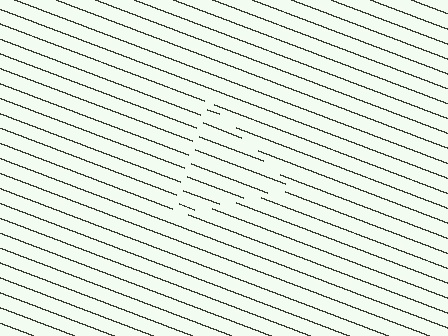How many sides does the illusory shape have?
3 sides — the line-ends trace a triangle.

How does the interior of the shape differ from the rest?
The interior of the shape contains the same grating, shifted by half a period — the contour is defined by the phase discontinuity where line-ends from the inner and outer gratings abut.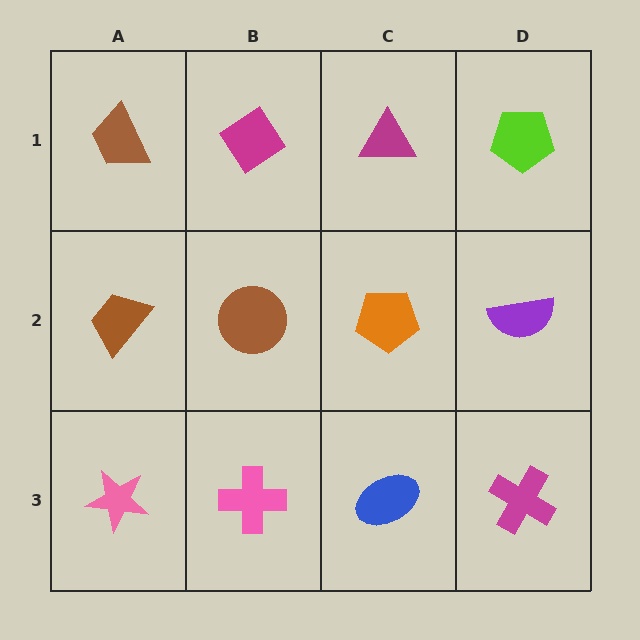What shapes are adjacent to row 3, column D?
A purple semicircle (row 2, column D), a blue ellipse (row 3, column C).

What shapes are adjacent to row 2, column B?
A magenta diamond (row 1, column B), a pink cross (row 3, column B), a brown trapezoid (row 2, column A), an orange pentagon (row 2, column C).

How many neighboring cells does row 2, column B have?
4.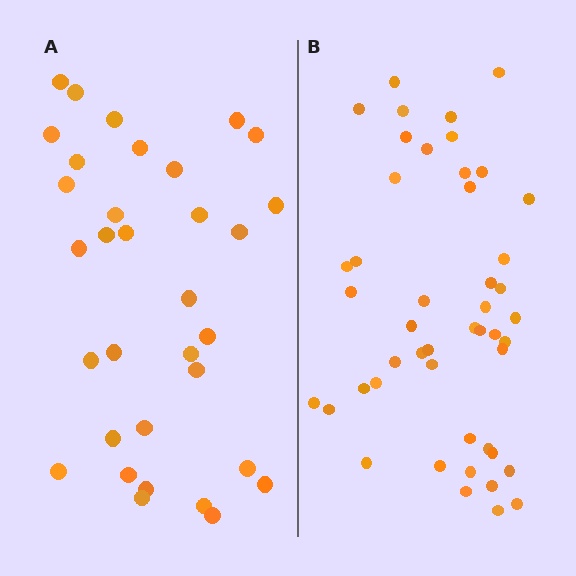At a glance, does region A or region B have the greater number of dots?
Region B (the right region) has more dots.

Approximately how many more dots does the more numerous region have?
Region B has approximately 15 more dots than region A.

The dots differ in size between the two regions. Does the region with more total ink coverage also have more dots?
No. Region A has more total ink coverage because its dots are larger, but region B actually contains more individual dots. Total area can be misleading — the number of items is what matters here.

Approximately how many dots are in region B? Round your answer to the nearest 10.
About 50 dots. (The exact count is 47, which rounds to 50.)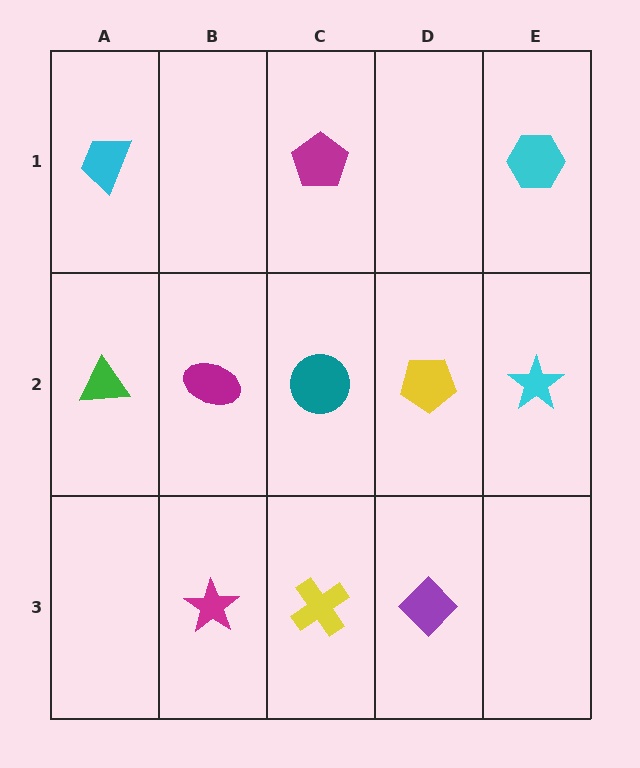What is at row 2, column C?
A teal circle.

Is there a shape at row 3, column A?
No, that cell is empty.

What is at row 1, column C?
A magenta pentagon.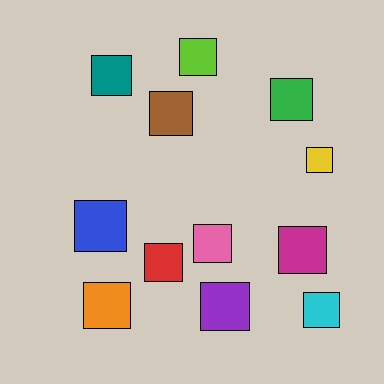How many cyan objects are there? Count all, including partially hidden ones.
There is 1 cyan object.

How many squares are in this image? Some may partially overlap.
There are 12 squares.